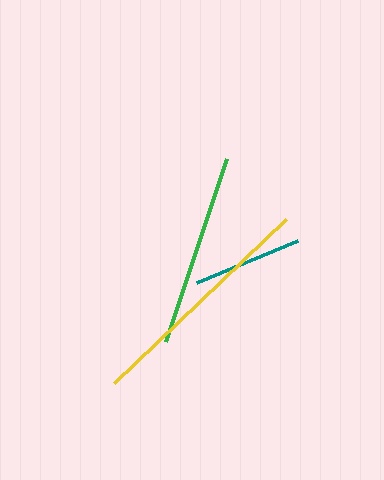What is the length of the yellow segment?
The yellow segment is approximately 238 pixels long.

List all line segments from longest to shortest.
From longest to shortest: yellow, green, teal.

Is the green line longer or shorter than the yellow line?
The yellow line is longer than the green line.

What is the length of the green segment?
The green segment is approximately 193 pixels long.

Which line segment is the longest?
The yellow line is the longest at approximately 238 pixels.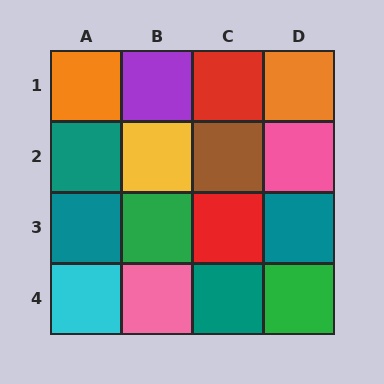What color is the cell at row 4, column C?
Teal.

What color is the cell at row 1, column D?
Orange.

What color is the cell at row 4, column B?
Pink.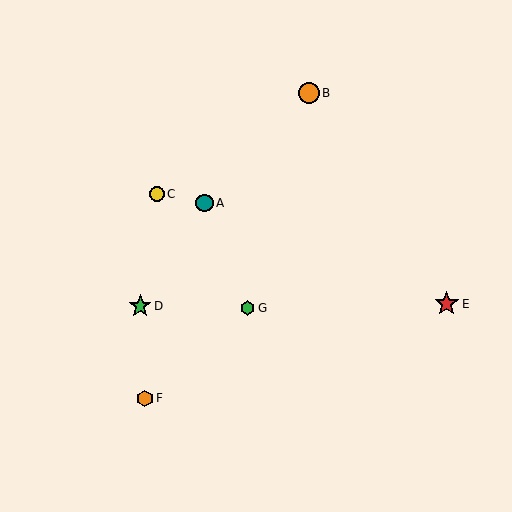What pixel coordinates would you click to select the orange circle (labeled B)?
Click at (309, 93) to select the orange circle B.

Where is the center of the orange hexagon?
The center of the orange hexagon is at (145, 398).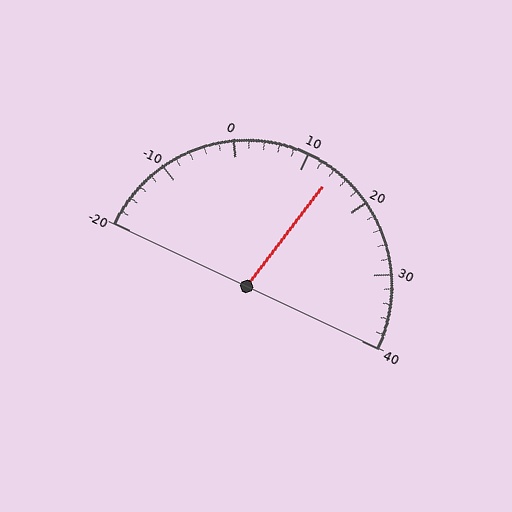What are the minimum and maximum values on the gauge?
The gauge ranges from -20 to 40.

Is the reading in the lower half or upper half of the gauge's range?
The reading is in the upper half of the range (-20 to 40).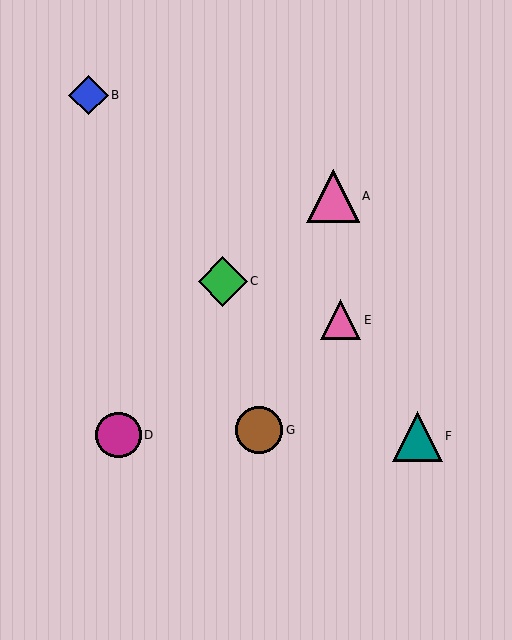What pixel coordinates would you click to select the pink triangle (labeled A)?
Click at (333, 196) to select the pink triangle A.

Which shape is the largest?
The pink triangle (labeled A) is the largest.